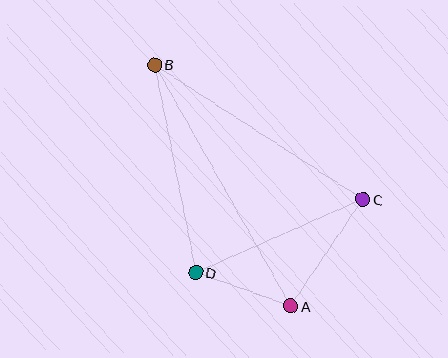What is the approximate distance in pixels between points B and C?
The distance between B and C is approximately 248 pixels.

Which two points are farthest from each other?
Points A and B are farthest from each other.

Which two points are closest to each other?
Points A and D are closest to each other.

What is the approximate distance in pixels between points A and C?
The distance between A and C is approximately 129 pixels.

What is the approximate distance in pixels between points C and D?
The distance between C and D is approximately 182 pixels.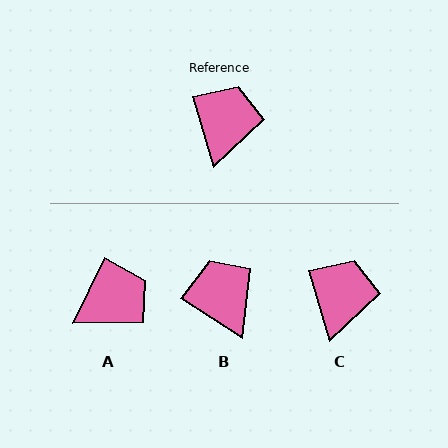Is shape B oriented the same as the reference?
No, it is off by about 40 degrees.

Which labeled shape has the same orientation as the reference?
C.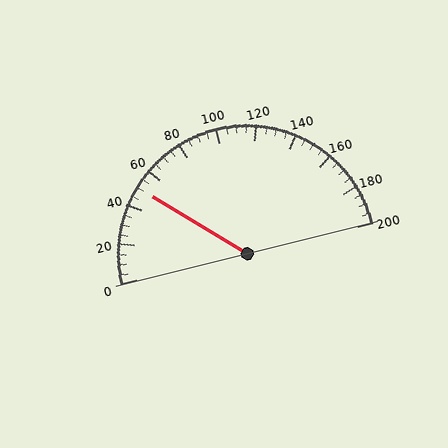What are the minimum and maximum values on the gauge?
The gauge ranges from 0 to 200.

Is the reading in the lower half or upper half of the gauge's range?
The reading is in the lower half of the range (0 to 200).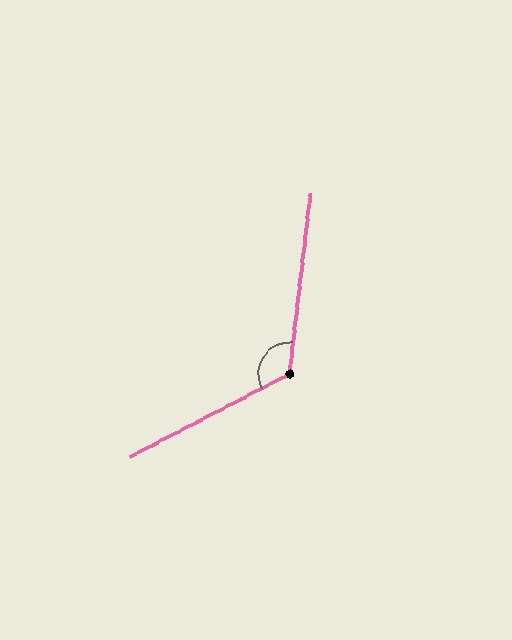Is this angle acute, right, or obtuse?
It is obtuse.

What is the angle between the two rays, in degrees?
Approximately 124 degrees.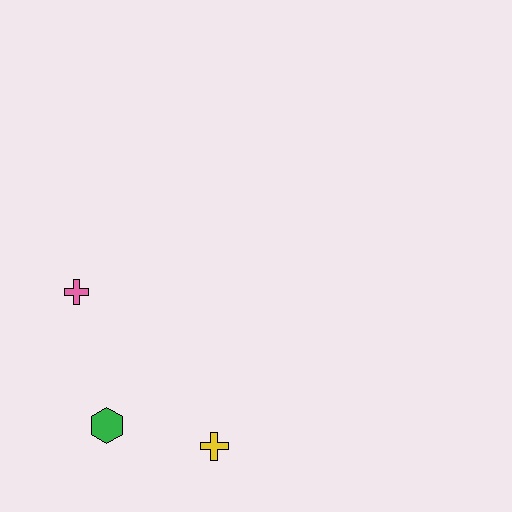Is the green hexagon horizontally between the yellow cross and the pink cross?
Yes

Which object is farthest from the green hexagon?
The pink cross is farthest from the green hexagon.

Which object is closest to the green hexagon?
The yellow cross is closest to the green hexagon.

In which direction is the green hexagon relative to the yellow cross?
The green hexagon is to the left of the yellow cross.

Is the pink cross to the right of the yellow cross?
No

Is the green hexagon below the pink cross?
Yes